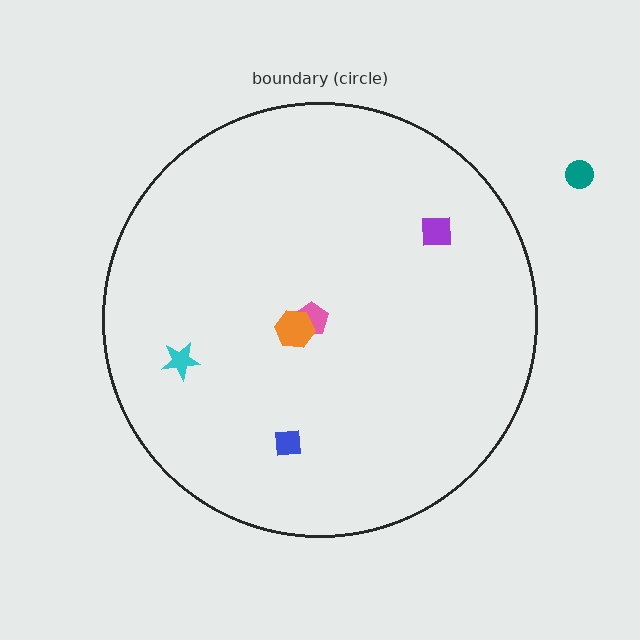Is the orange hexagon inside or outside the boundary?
Inside.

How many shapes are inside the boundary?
5 inside, 1 outside.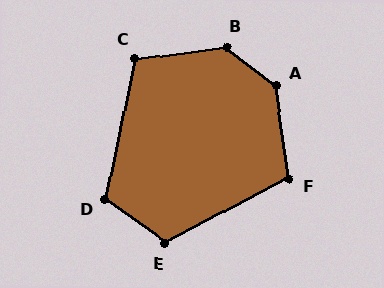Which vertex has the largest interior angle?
B, at approximately 135 degrees.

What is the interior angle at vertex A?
Approximately 135 degrees (obtuse).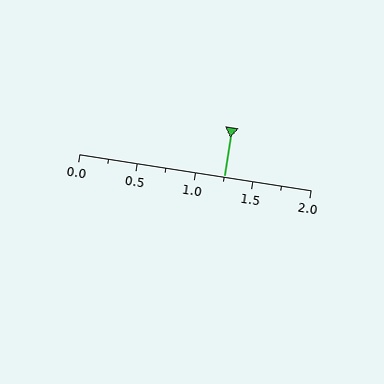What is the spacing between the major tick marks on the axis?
The major ticks are spaced 0.5 apart.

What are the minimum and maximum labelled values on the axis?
The axis runs from 0.0 to 2.0.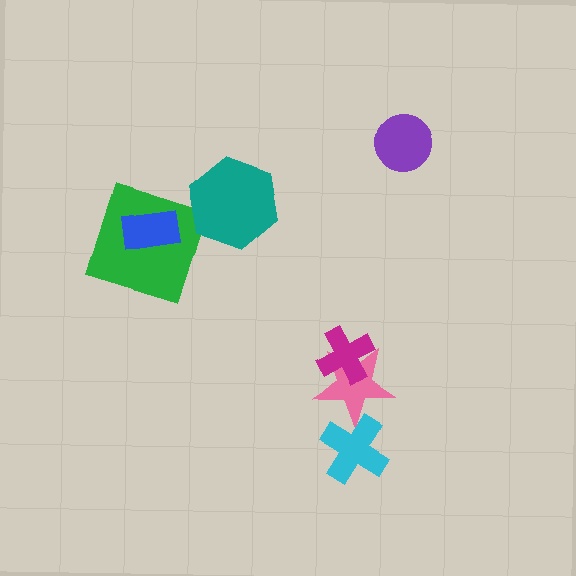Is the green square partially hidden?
Yes, it is partially covered by another shape.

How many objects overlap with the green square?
1 object overlaps with the green square.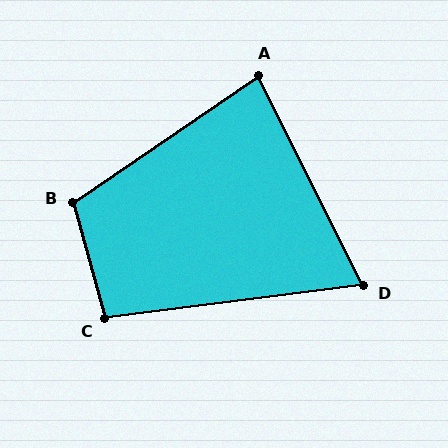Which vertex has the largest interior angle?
B, at approximately 109 degrees.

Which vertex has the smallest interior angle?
D, at approximately 71 degrees.